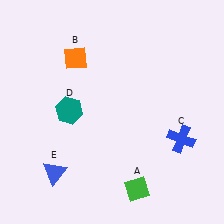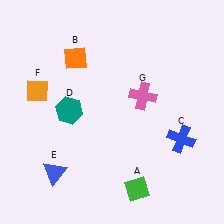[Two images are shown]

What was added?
An orange diamond (F), a pink cross (G) were added in Image 2.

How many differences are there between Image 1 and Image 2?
There are 2 differences between the two images.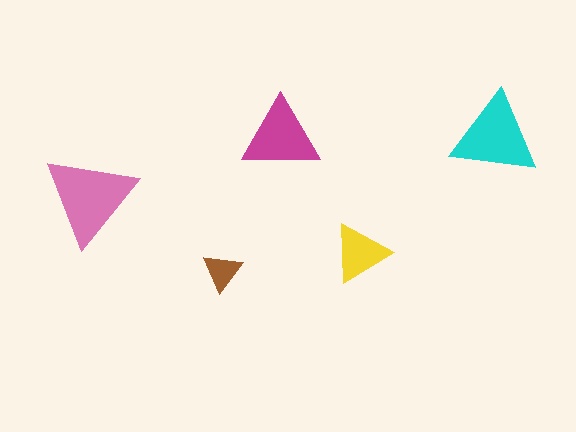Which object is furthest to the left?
The pink triangle is leftmost.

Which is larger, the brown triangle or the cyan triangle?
The cyan one.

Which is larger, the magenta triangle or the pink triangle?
The pink one.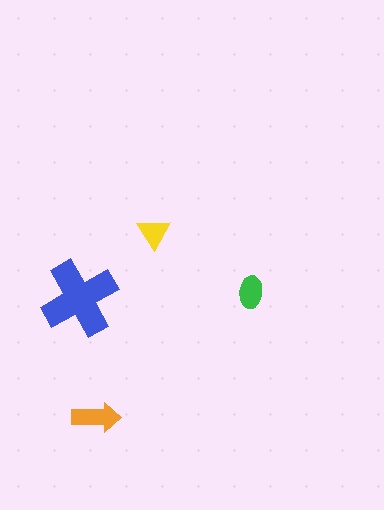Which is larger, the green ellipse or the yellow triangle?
The green ellipse.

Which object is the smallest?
The yellow triangle.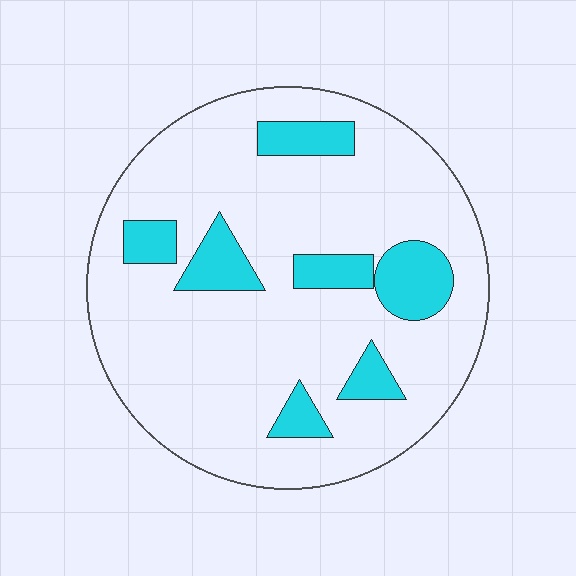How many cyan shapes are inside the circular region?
7.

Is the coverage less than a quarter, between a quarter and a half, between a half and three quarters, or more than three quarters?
Less than a quarter.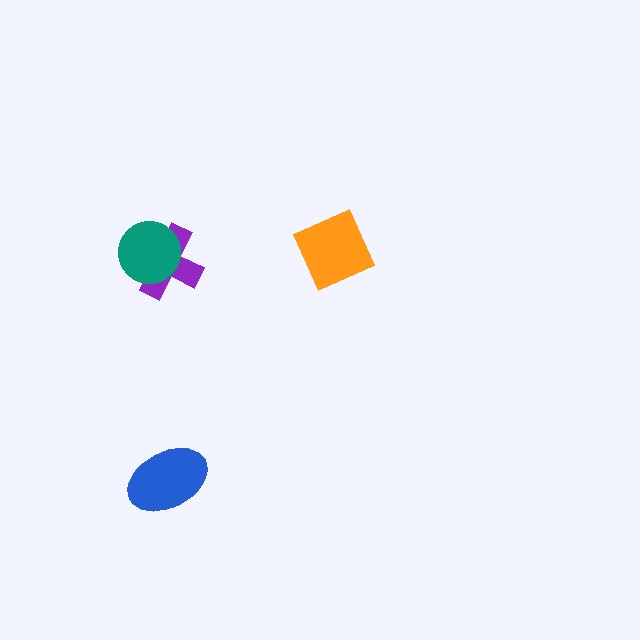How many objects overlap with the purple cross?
1 object overlaps with the purple cross.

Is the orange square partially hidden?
No, no other shape covers it.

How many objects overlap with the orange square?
0 objects overlap with the orange square.